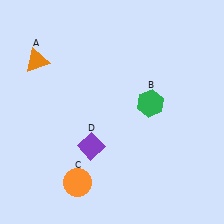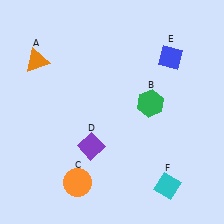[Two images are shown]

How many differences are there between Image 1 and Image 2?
There are 2 differences between the two images.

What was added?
A blue diamond (E), a cyan diamond (F) were added in Image 2.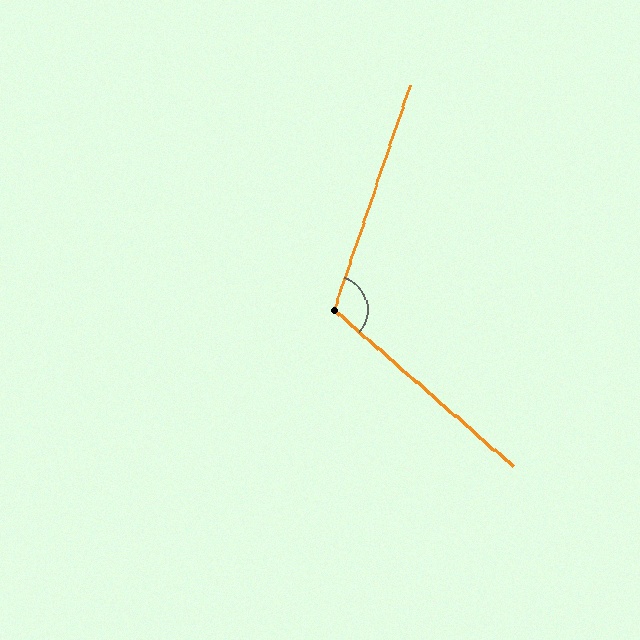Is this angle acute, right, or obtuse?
It is obtuse.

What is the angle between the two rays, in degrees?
Approximately 112 degrees.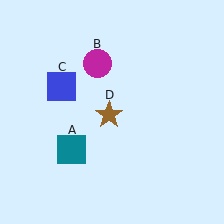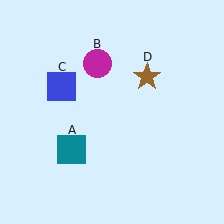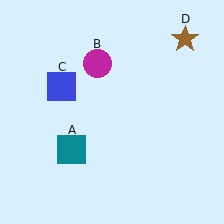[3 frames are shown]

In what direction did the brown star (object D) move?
The brown star (object D) moved up and to the right.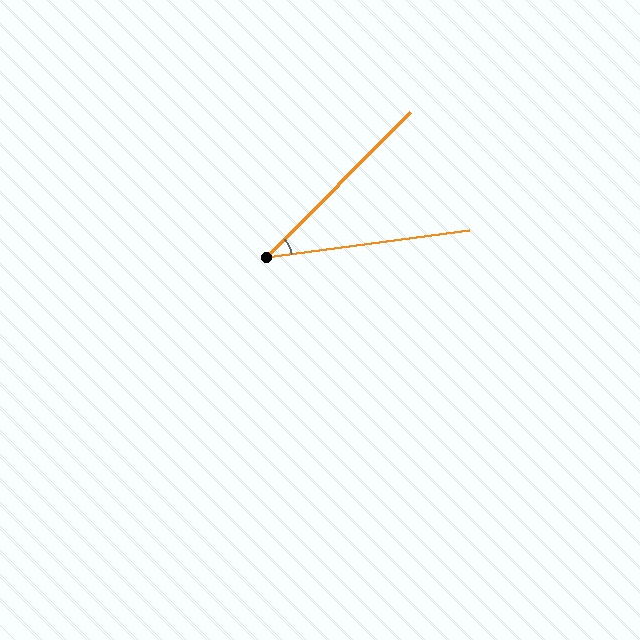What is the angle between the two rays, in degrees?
Approximately 37 degrees.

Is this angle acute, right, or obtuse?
It is acute.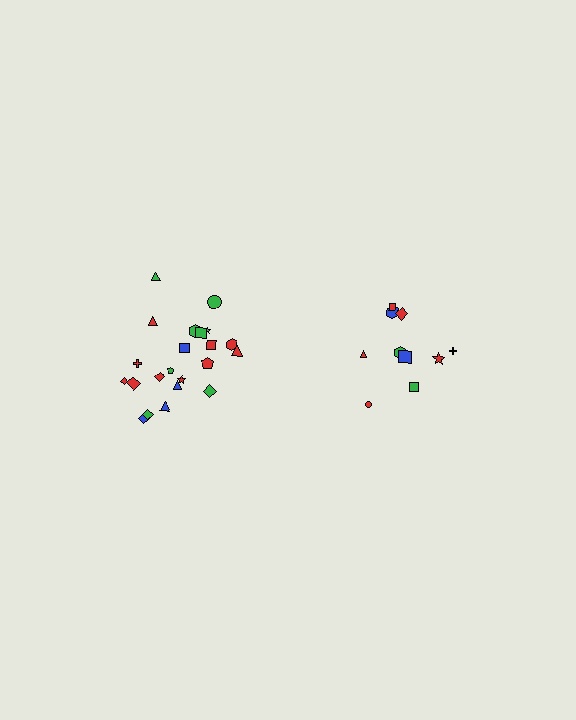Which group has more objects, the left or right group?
The left group.